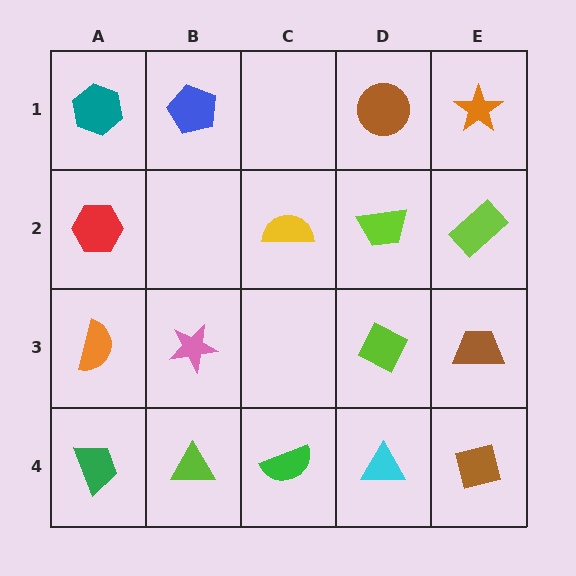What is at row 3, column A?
An orange semicircle.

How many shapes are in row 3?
4 shapes.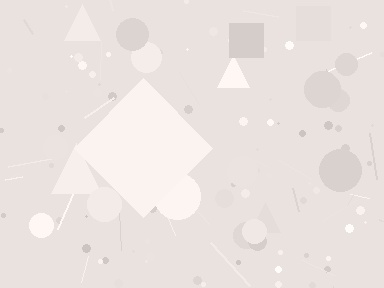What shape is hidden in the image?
A diamond is hidden in the image.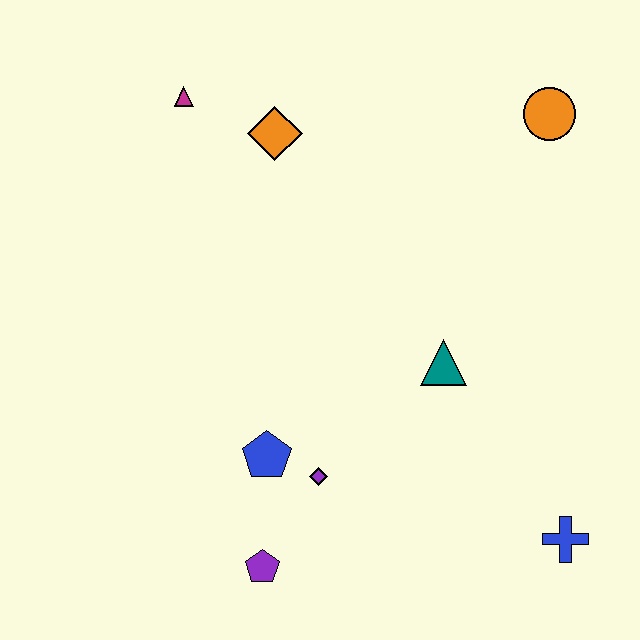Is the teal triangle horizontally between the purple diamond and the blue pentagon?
No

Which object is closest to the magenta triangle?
The orange diamond is closest to the magenta triangle.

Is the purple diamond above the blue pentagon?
No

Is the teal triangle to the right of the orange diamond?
Yes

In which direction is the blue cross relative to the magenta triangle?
The blue cross is below the magenta triangle.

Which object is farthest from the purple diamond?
The orange circle is farthest from the purple diamond.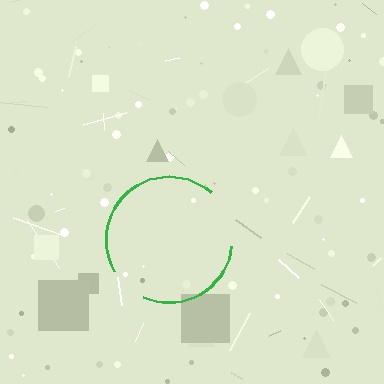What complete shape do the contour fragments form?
The contour fragments form a circle.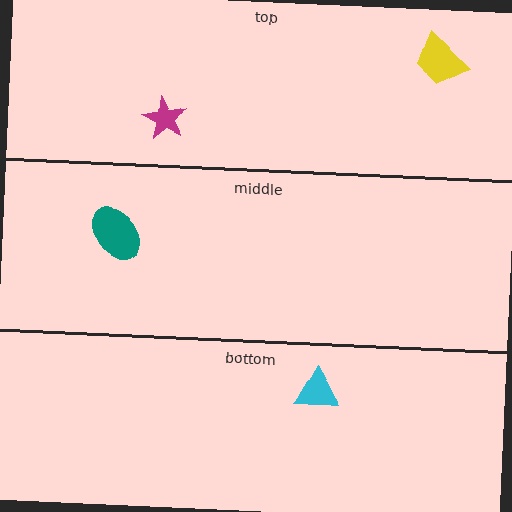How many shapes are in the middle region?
1.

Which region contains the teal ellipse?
The middle region.